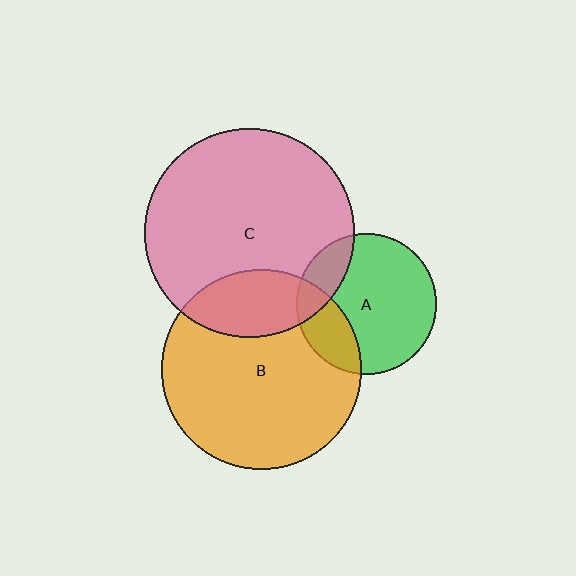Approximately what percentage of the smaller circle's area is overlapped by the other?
Approximately 20%.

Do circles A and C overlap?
Yes.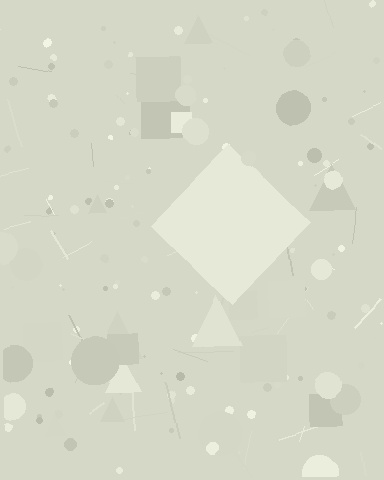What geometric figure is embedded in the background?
A diamond is embedded in the background.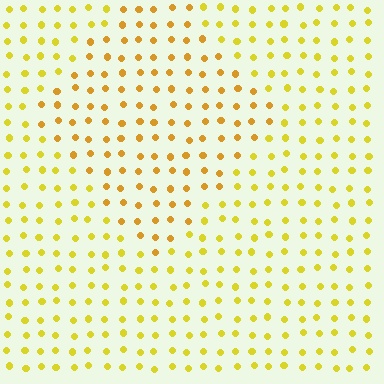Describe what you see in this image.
The image is filled with small yellow elements in a uniform arrangement. A diamond-shaped region is visible where the elements are tinted to a slightly different hue, forming a subtle color boundary.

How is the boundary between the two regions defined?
The boundary is defined purely by a slight shift in hue (about 21 degrees). Spacing, size, and orientation are identical on both sides.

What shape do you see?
I see a diamond.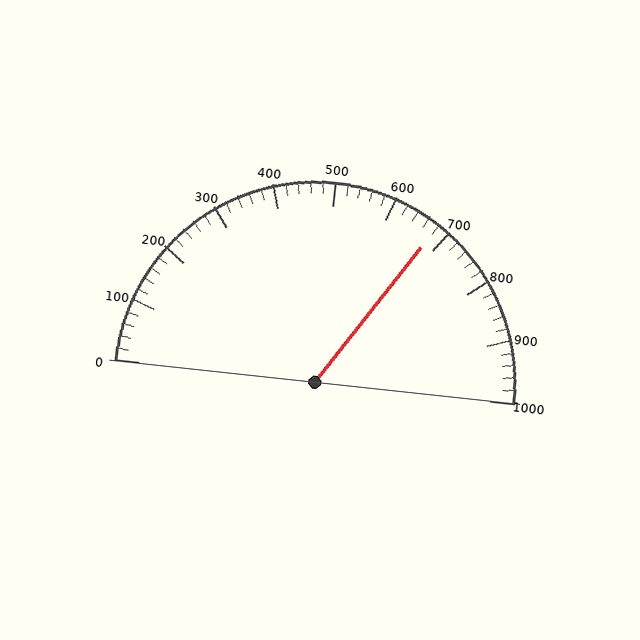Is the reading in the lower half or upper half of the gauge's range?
The reading is in the upper half of the range (0 to 1000).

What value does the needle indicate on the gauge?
The needle indicates approximately 680.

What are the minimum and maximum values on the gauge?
The gauge ranges from 0 to 1000.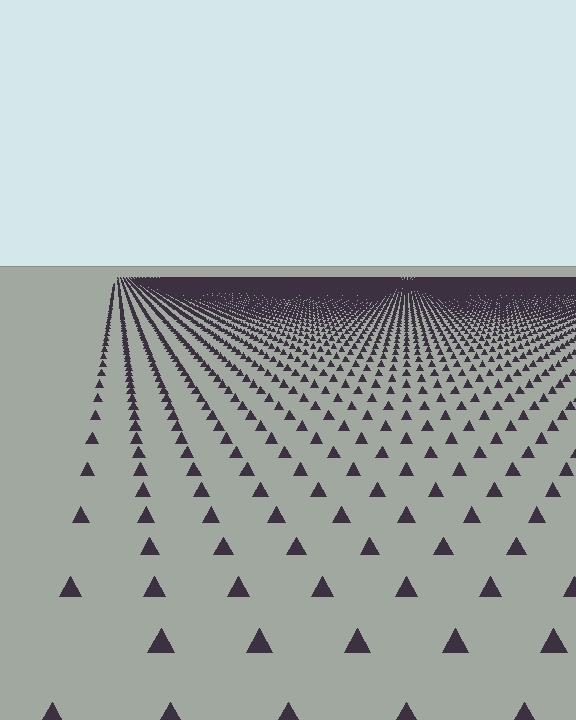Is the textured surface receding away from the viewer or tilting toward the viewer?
The surface is receding away from the viewer. Texture elements get smaller and denser toward the top.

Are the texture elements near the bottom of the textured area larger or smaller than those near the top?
Larger. Near the bottom, elements are closer to the viewer and appear at a bigger on-screen size.